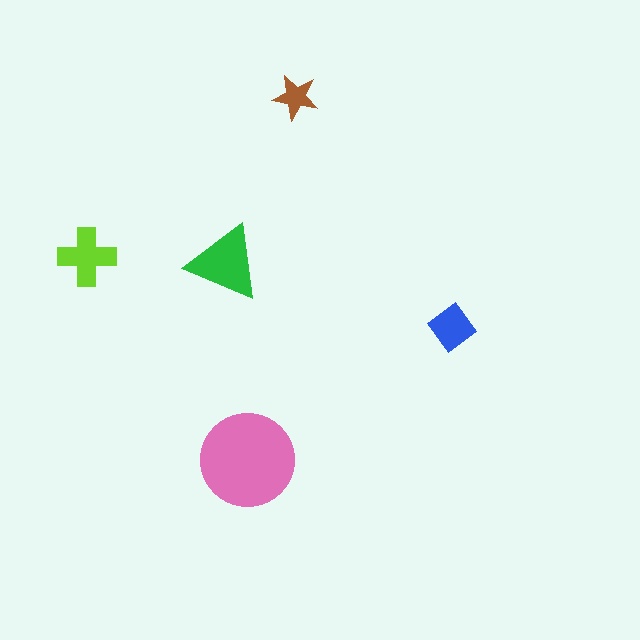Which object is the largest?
The pink circle.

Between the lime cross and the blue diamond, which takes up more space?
The lime cross.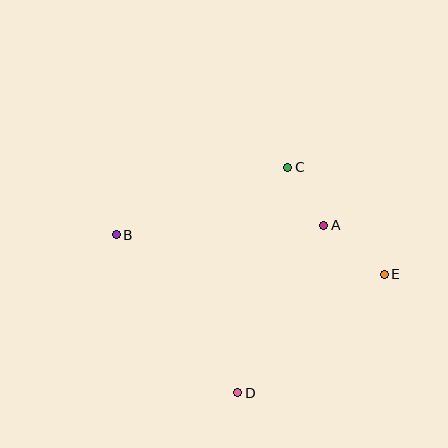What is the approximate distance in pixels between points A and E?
The distance between A and E is approximately 78 pixels.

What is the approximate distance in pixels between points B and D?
The distance between B and D is approximately 200 pixels.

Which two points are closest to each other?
Points A and C are closest to each other.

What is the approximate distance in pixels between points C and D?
The distance between C and D is approximately 231 pixels.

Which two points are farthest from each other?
Points B and E are farthest from each other.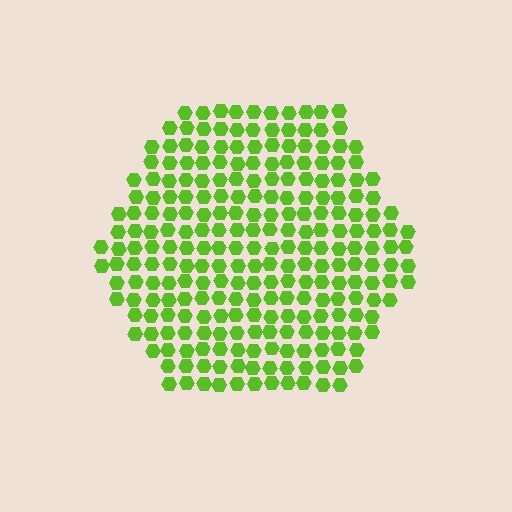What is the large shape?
The large shape is a hexagon.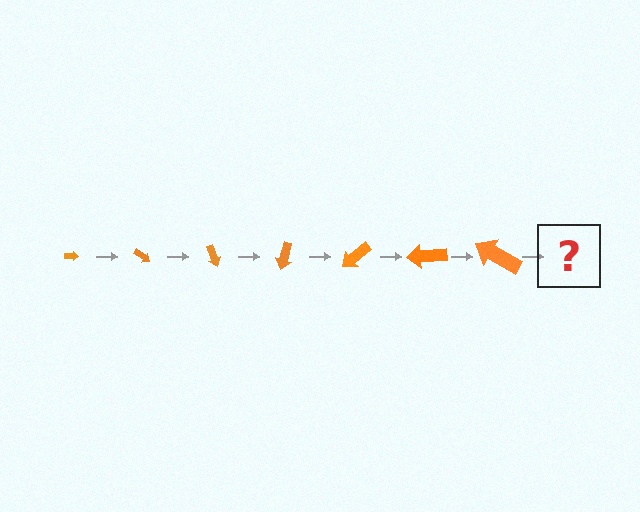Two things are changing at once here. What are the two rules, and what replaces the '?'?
The two rules are that the arrow grows larger each step and it rotates 35 degrees each step. The '?' should be an arrow, larger than the previous one and rotated 245 degrees from the start.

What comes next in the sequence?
The next element should be an arrow, larger than the previous one and rotated 245 degrees from the start.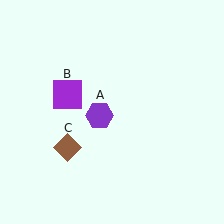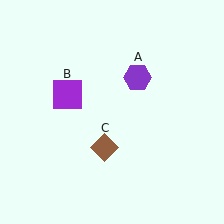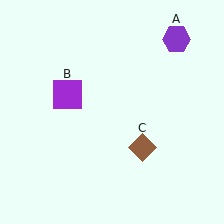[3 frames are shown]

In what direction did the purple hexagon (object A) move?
The purple hexagon (object A) moved up and to the right.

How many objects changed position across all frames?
2 objects changed position: purple hexagon (object A), brown diamond (object C).